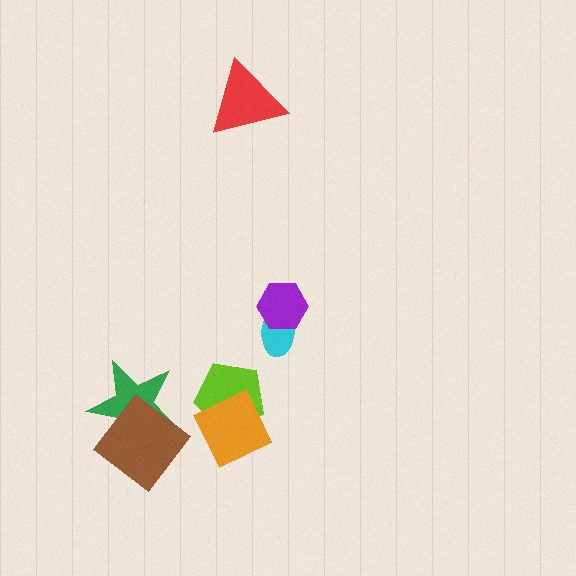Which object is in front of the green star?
The brown diamond is in front of the green star.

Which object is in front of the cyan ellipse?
The purple hexagon is in front of the cyan ellipse.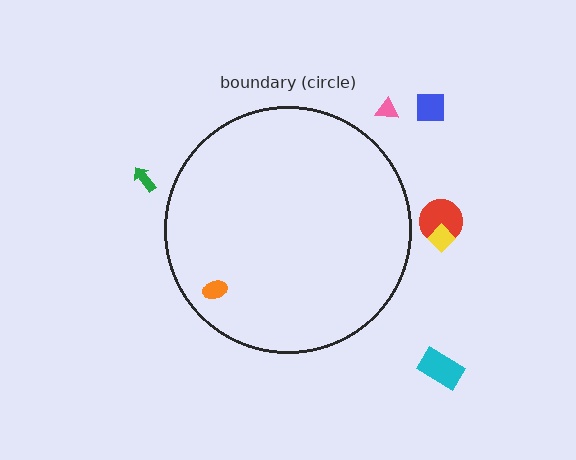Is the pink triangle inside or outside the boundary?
Outside.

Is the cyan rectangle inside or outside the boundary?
Outside.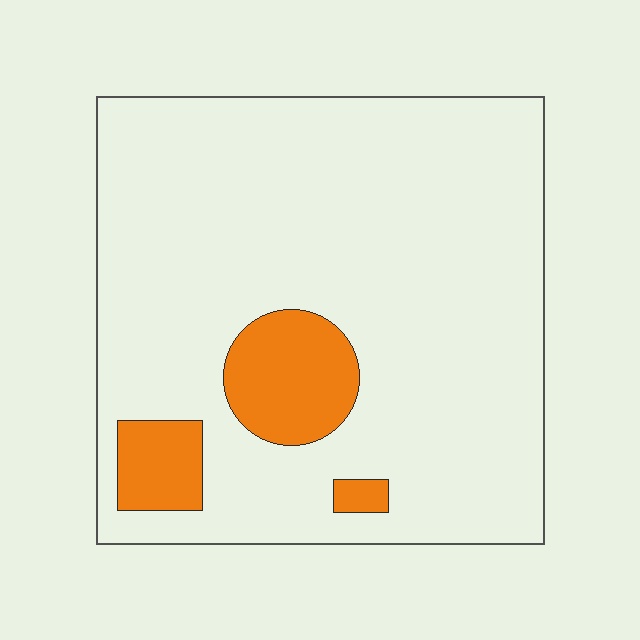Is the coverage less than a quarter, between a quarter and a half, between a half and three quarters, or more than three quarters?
Less than a quarter.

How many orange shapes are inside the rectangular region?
3.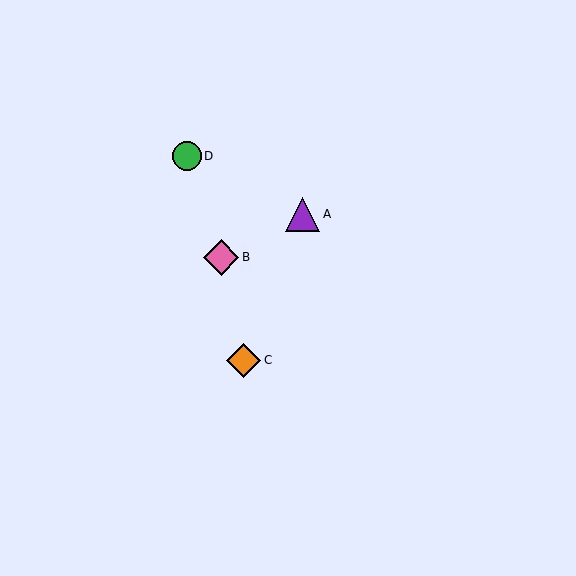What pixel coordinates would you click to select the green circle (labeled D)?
Click at (187, 156) to select the green circle D.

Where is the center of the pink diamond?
The center of the pink diamond is at (221, 257).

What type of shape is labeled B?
Shape B is a pink diamond.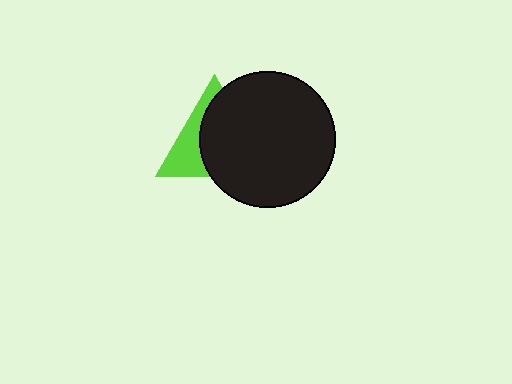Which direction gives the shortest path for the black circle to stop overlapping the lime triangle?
Moving right gives the shortest separation.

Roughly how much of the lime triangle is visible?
A small part of it is visible (roughly 37%).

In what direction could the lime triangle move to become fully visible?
The lime triangle could move left. That would shift it out from behind the black circle entirely.